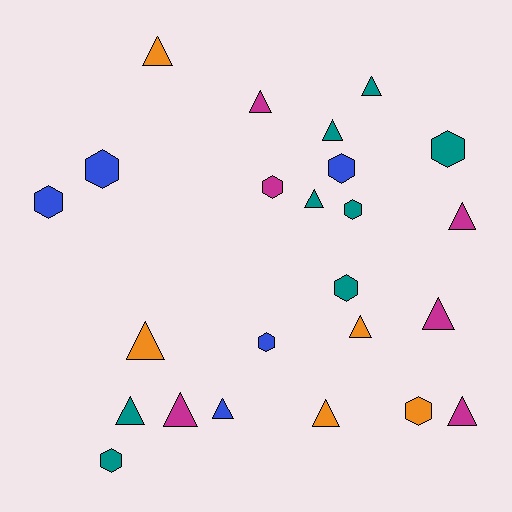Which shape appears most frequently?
Triangle, with 14 objects.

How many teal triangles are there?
There are 4 teal triangles.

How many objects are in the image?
There are 24 objects.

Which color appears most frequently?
Teal, with 8 objects.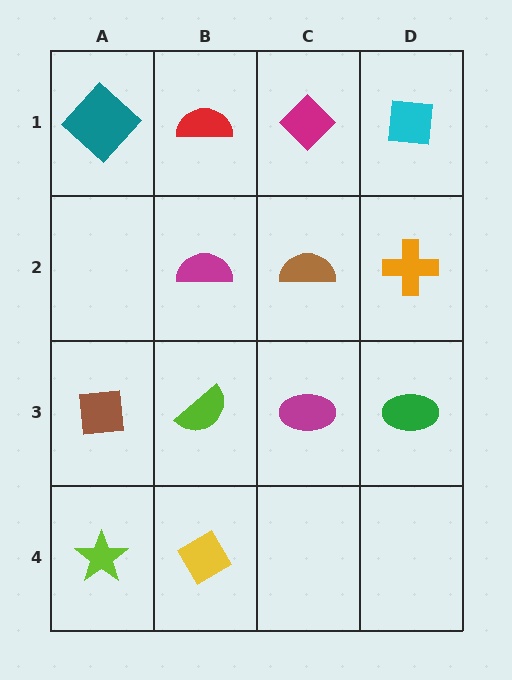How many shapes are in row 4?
2 shapes.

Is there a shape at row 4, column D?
No, that cell is empty.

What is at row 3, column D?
A green ellipse.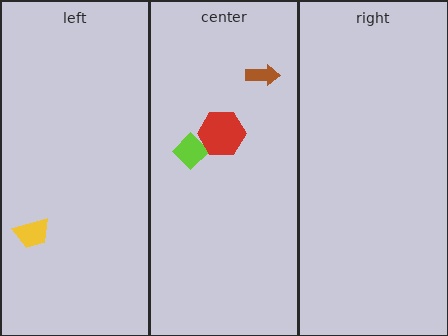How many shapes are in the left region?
1.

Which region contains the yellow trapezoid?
The left region.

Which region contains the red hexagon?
The center region.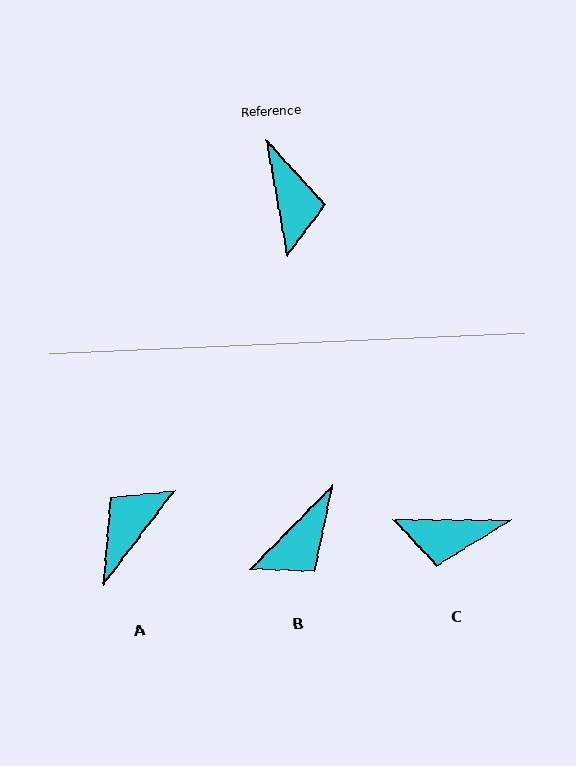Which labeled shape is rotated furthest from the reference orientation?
A, about 133 degrees away.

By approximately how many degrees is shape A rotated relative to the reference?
Approximately 133 degrees counter-clockwise.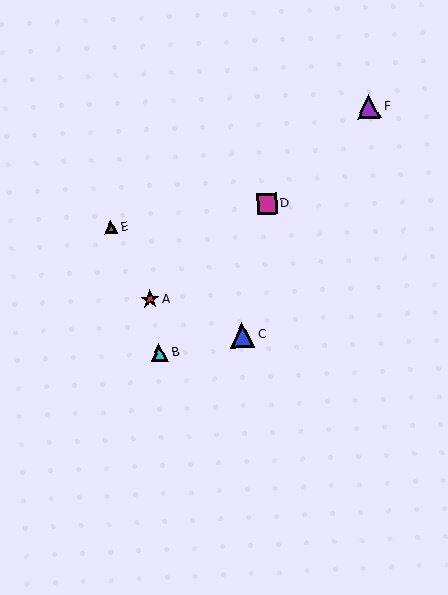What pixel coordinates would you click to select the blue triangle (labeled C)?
Click at (242, 335) to select the blue triangle C.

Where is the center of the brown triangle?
The center of the brown triangle is at (111, 227).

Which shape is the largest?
The blue triangle (labeled C) is the largest.